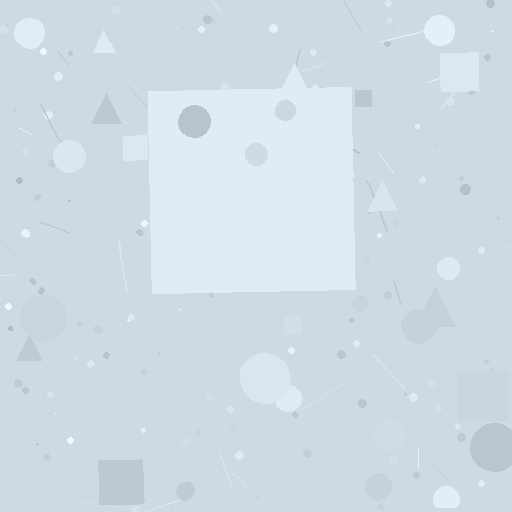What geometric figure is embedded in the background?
A square is embedded in the background.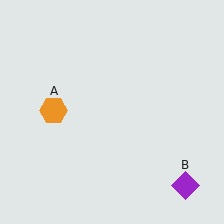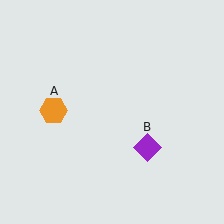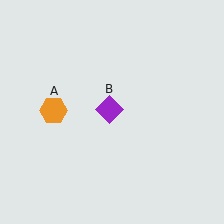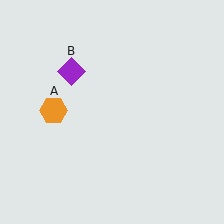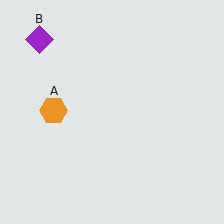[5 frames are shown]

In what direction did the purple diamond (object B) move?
The purple diamond (object B) moved up and to the left.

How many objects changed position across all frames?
1 object changed position: purple diamond (object B).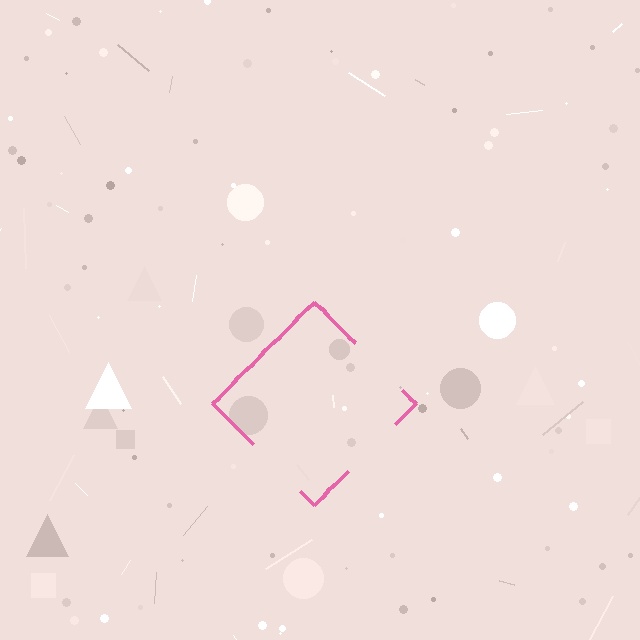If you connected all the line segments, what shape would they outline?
They would outline a diamond.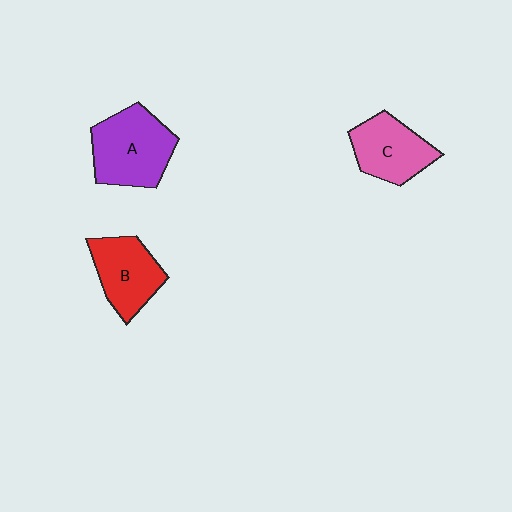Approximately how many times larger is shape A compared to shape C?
Approximately 1.3 times.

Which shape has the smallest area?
Shape C (pink).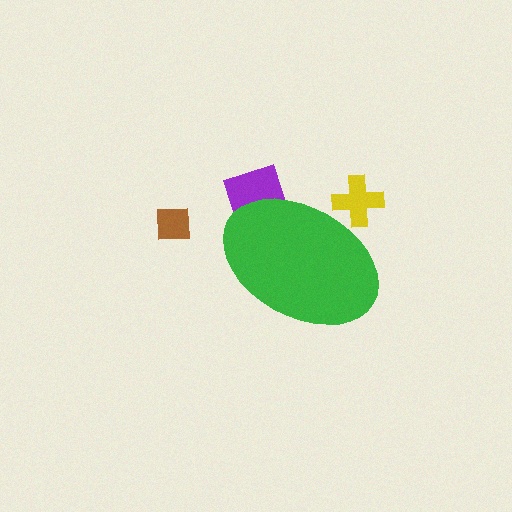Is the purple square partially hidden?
Yes, the purple square is partially hidden behind the green ellipse.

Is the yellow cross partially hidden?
Yes, the yellow cross is partially hidden behind the green ellipse.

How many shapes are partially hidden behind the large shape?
2 shapes are partially hidden.